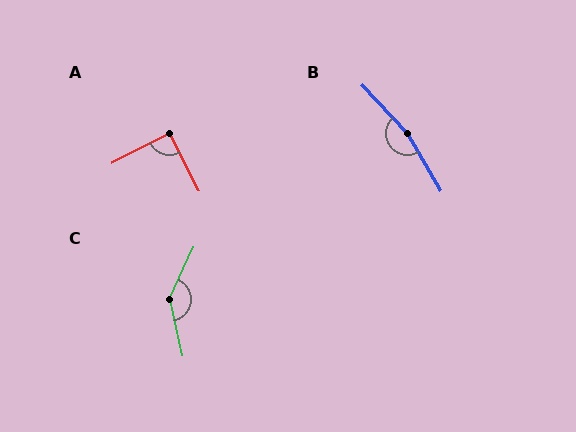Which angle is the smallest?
A, at approximately 90 degrees.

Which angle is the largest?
B, at approximately 167 degrees.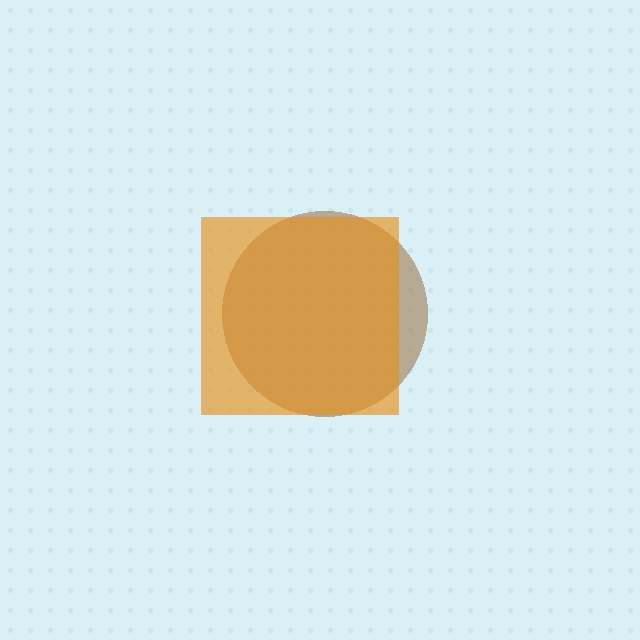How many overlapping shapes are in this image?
There are 2 overlapping shapes in the image.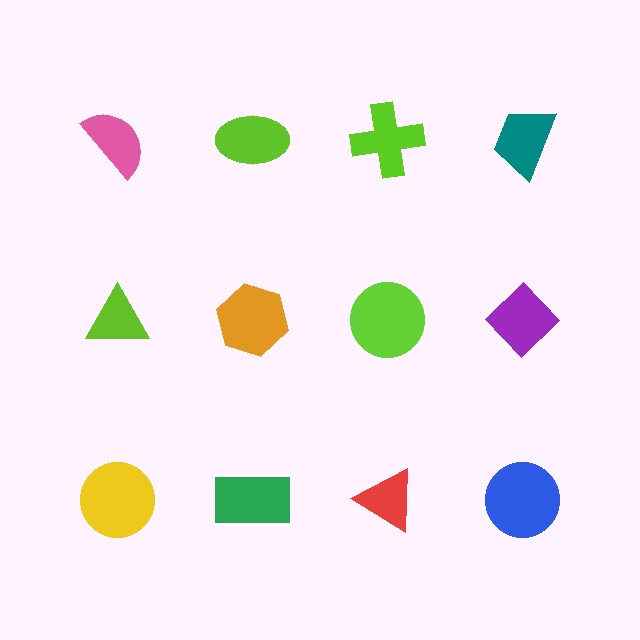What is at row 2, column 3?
A lime circle.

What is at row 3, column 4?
A blue circle.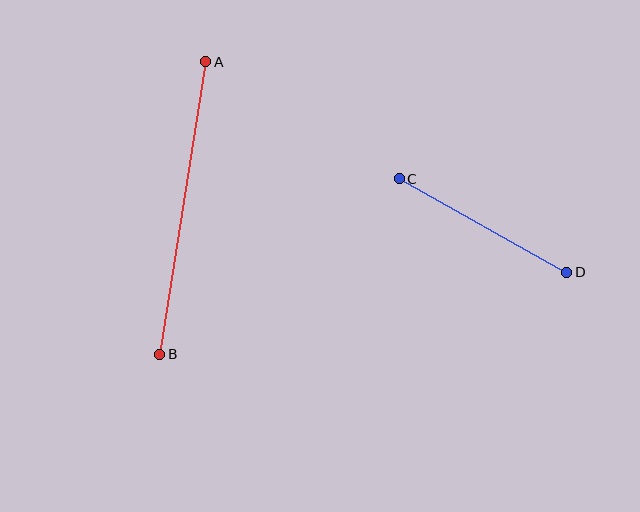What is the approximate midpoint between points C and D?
The midpoint is at approximately (483, 225) pixels.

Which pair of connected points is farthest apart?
Points A and B are farthest apart.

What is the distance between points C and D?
The distance is approximately 192 pixels.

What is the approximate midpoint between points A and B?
The midpoint is at approximately (183, 208) pixels.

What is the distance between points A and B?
The distance is approximately 296 pixels.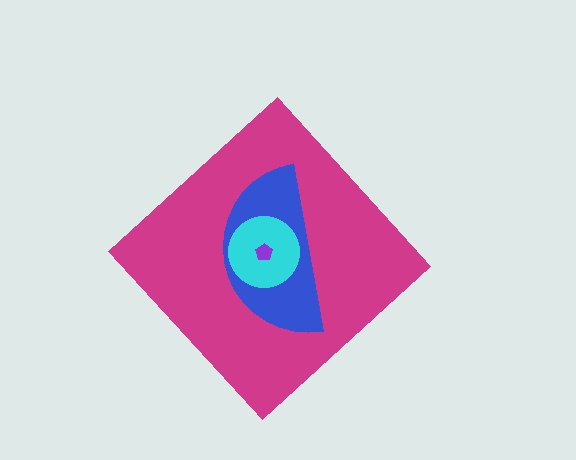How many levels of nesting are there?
4.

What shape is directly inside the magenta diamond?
The blue semicircle.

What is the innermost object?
The purple pentagon.